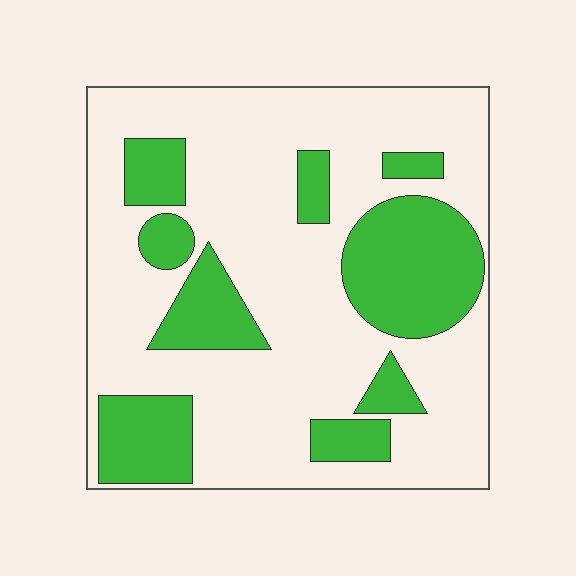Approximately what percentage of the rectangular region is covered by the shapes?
Approximately 30%.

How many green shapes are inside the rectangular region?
9.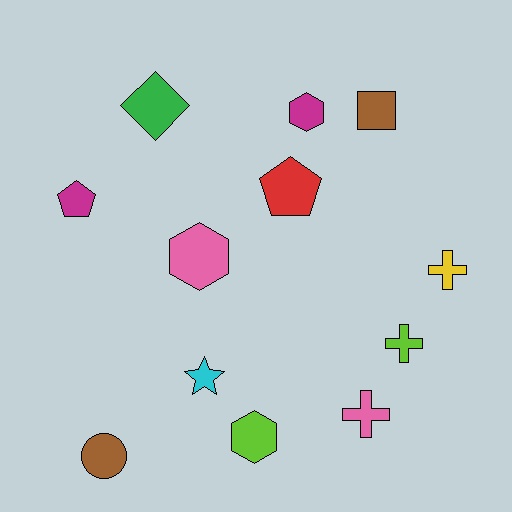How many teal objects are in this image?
There are no teal objects.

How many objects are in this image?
There are 12 objects.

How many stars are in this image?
There is 1 star.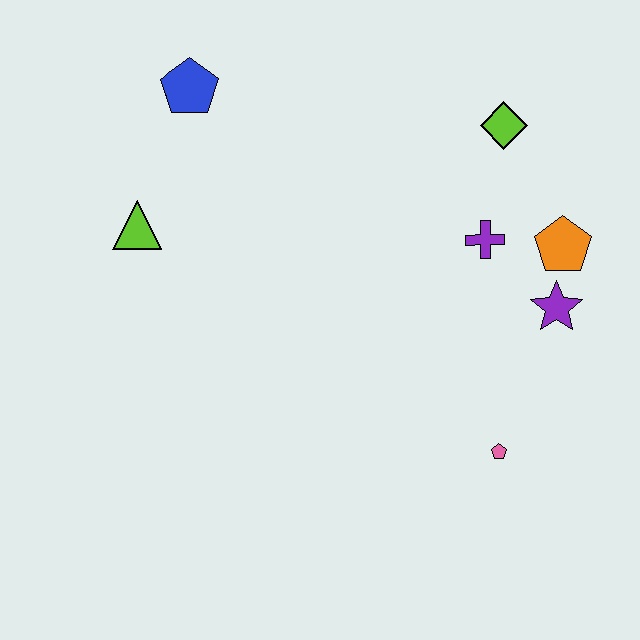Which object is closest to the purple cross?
The orange pentagon is closest to the purple cross.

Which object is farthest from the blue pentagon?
The pink pentagon is farthest from the blue pentagon.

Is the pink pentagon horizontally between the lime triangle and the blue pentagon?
No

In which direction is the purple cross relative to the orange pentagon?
The purple cross is to the left of the orange pentagon.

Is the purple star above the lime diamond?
No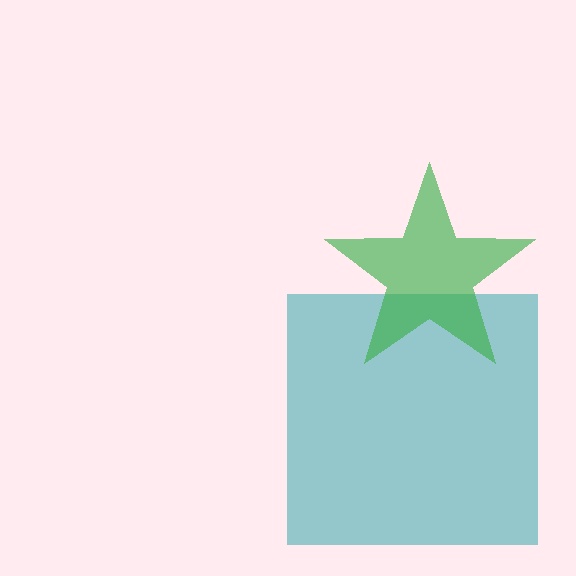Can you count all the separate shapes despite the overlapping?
Yes, there are 2 separate shapes.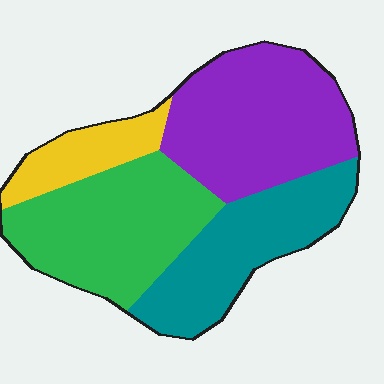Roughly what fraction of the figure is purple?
Purple takes up between a quarter and a half of the figure.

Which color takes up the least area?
Yellow, at roughly 10%.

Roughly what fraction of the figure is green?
Green covers around 30% of the figure.